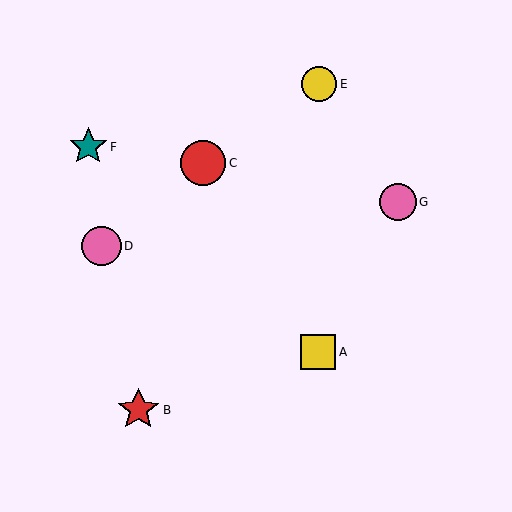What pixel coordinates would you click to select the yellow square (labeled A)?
Click at (318, 352) to select the yellow square A.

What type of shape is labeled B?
Shape B is a red star.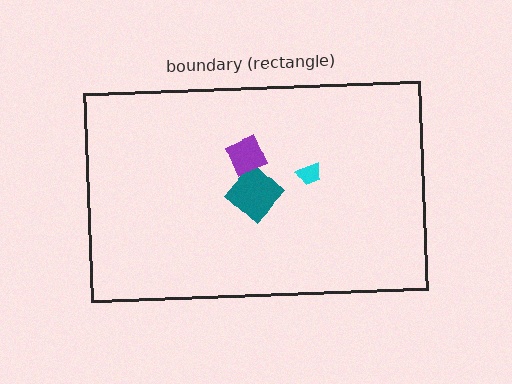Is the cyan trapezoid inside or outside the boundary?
Inside.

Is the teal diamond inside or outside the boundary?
Inside.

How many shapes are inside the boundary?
3 inside, 0 outside.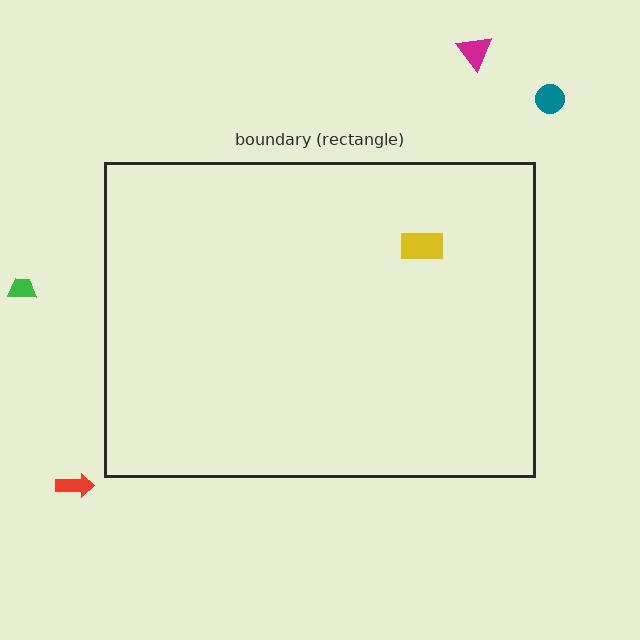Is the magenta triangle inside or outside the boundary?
Outside.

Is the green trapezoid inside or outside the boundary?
Outside.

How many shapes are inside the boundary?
1 inside, 4 outside.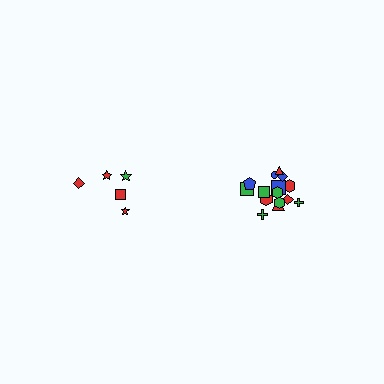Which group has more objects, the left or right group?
The right group.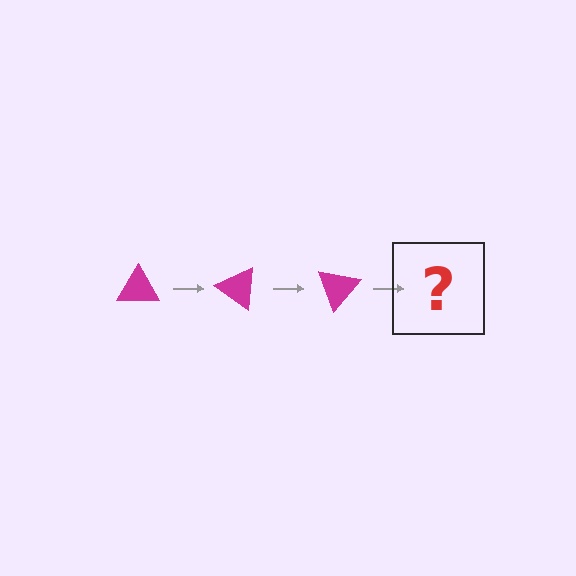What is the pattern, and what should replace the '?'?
The pattern is that the triangle rotates 35 degrees each step. The '?' should be a magenta triangle rotated 105 degrees.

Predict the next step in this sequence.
The next step is a magenta triangle rotated 105 degrees.